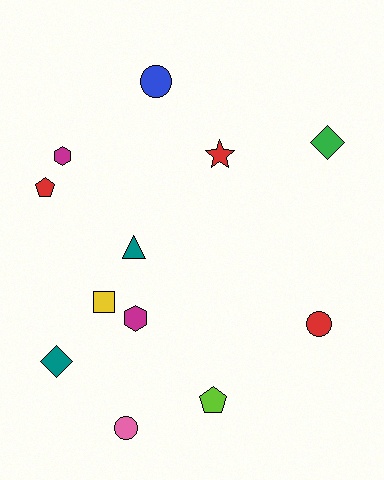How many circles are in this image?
There are 3 circles.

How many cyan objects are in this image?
There are no cyan objects.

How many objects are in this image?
There are 12 objects.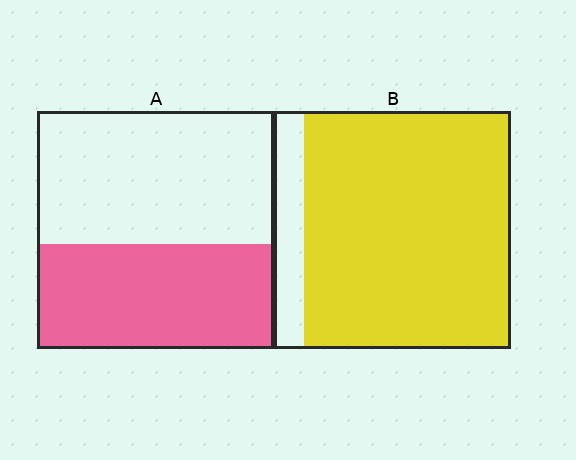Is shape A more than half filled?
No.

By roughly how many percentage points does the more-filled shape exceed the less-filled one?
By roughly 45 percentage points (B over A).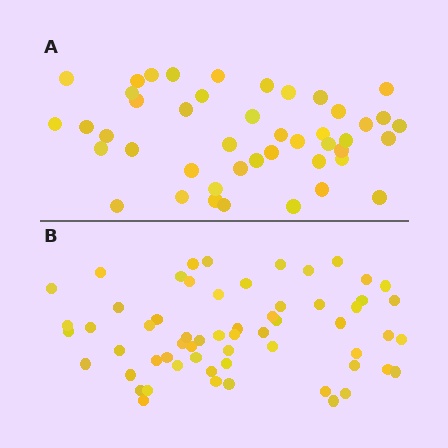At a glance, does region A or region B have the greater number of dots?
Region B (the bottom region) has more dots.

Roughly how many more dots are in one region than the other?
Region B has approximately 15 more dots than region A.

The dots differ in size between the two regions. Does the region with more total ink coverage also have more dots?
No. Region A has more total ink coverage because its dots are larger, but region B actually contains more individual dots. Total area can be misleading — the number of items is what matters here.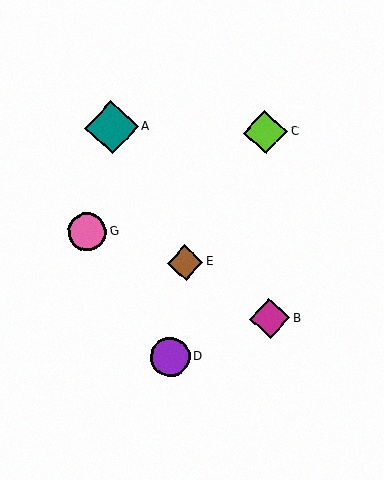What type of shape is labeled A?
Shape A is a teal diamond.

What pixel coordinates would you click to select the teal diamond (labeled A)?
Click at (112, 127) to select the teal diamond A.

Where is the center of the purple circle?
The center of the purple circle is at (170, 357).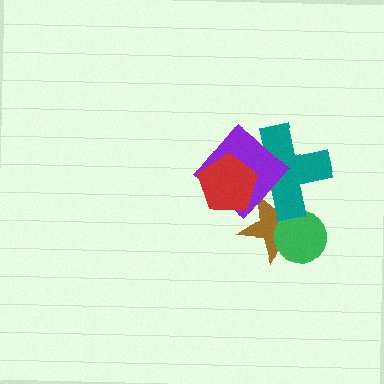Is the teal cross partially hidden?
Yes, it is partially covered by another shape.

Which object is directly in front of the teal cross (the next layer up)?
The purple diamond is directly in front of the teal cross.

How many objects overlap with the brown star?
4 objects overlap with the brown star.